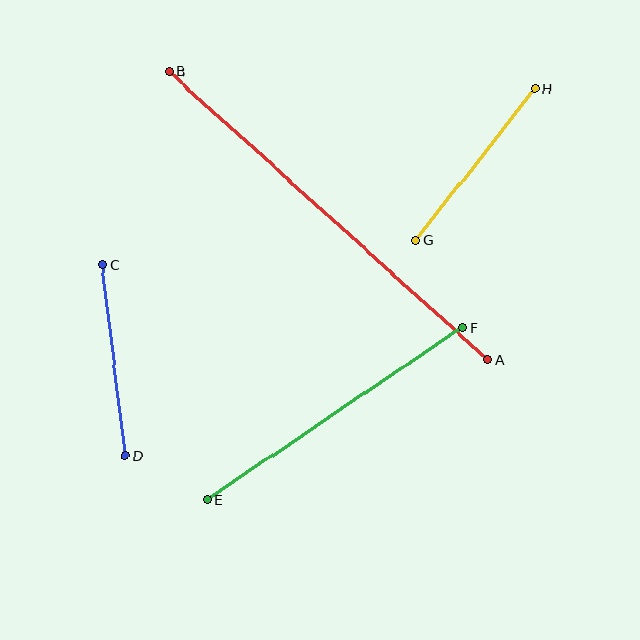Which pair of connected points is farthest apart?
Points A and B are farthest apart.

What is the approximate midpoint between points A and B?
The midpoint is at approximately (328, 216) pixels.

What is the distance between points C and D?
The distance is approximately 192 pixels.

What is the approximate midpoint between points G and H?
The midpoint is at approximately (475, 165) pixels.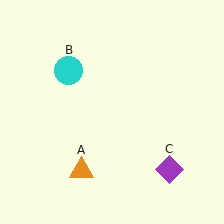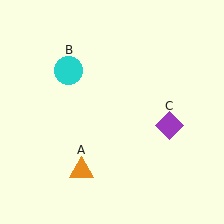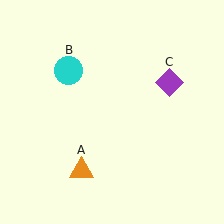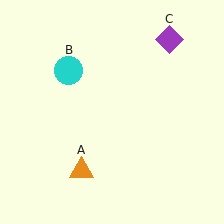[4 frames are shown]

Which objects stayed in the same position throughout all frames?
Orange triangle (object A) and cyan circle (object B) remained stationary.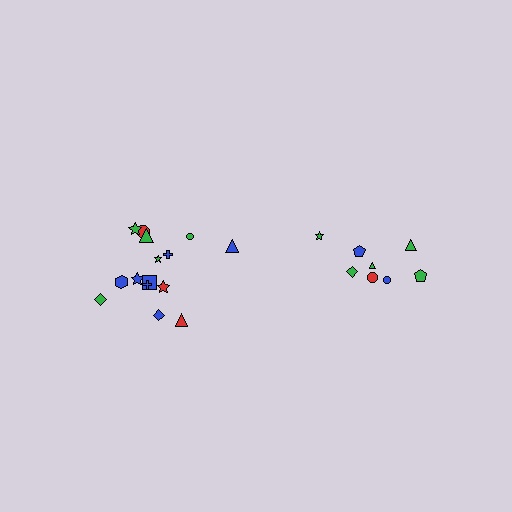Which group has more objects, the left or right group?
The left group.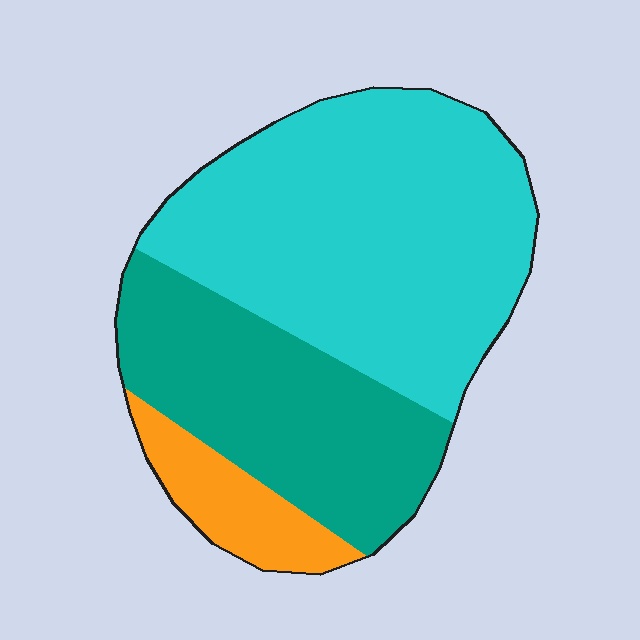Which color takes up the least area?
Orange, at roughly 10%.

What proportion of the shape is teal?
Teal covers 33% of the shape.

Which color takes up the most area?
Cyan, at roughly 55%.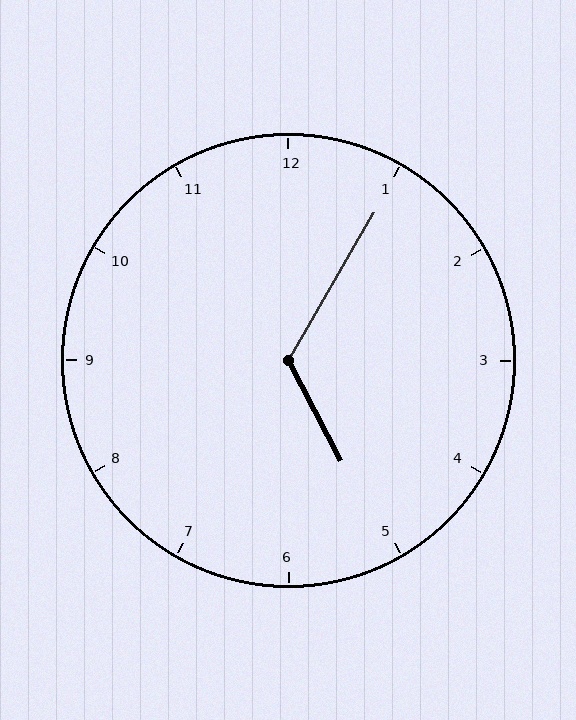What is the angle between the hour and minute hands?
Approximately 122 degrees.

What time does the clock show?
5:05.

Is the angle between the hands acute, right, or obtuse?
It is obtuse.